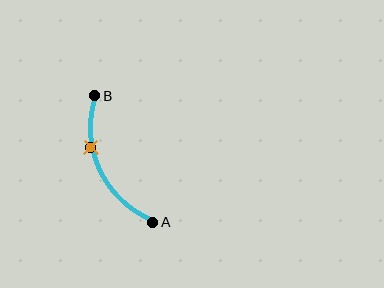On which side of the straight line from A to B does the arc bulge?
The arc bulges to the left of the straight line connecting A and B.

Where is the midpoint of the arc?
The arc midpoint is the point on the curve farthest from the straight line joining A and B. It sits to the left of that line.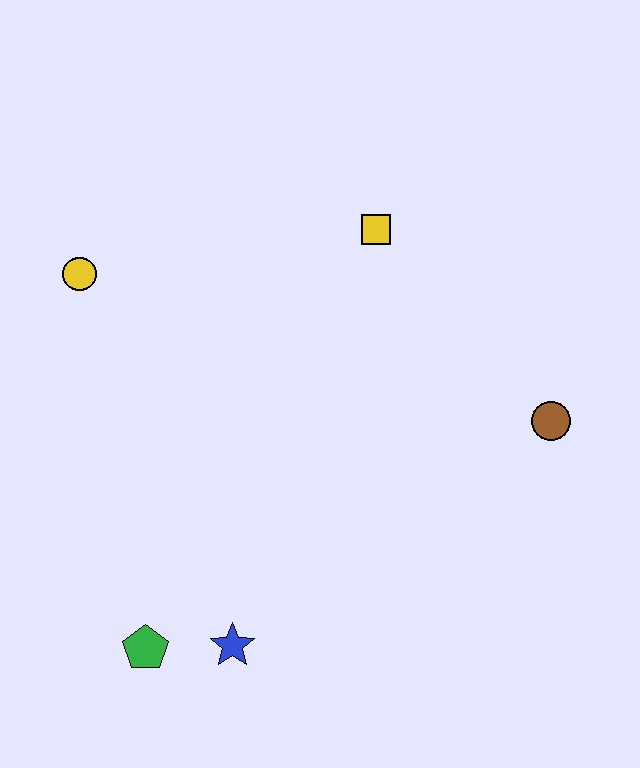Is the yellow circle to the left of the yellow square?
Yes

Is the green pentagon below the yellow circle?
Yes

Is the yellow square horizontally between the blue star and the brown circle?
Yes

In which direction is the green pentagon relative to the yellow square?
The green pentagon is below the yellow square.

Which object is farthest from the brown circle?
The yellow circle is farthest from the brown circle.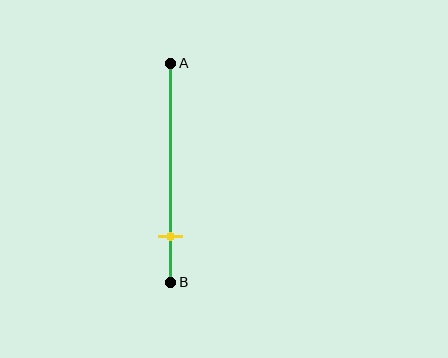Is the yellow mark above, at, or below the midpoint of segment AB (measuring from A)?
The yellow mark is below the midpoint of segment AB.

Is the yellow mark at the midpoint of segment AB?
No, the mark is at about 80% from A, not at the 50% midpoint.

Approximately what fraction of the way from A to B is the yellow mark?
The yellow mark is approximately 80% of the way from A to B.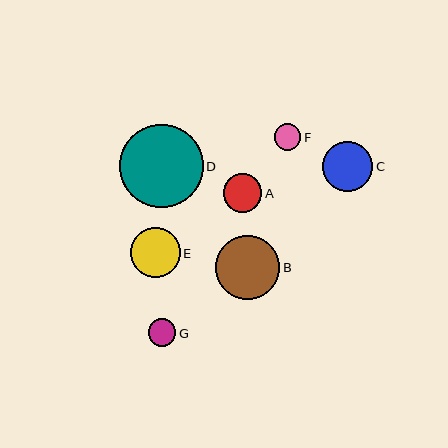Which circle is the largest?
Circle D is the largest with a size of approximately 84 pixels.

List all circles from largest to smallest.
From largest to smallest: D, B, C, E, A, G, F.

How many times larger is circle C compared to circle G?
Circle C is approximately 1.8 times the size of circle G.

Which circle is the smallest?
Circle F is the smallest with a size of approximately 26 pixels.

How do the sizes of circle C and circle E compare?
Circle C and circle E are approximately the same size.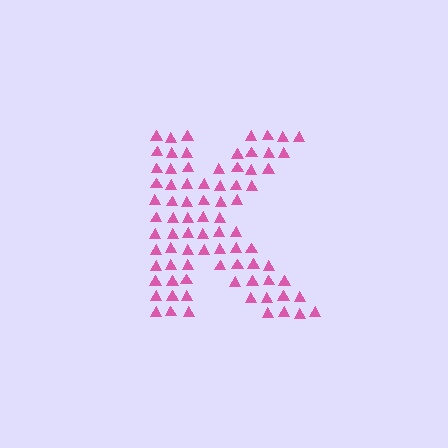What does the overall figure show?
The overall figure shows the letter K.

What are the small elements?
The small elements are triangles.